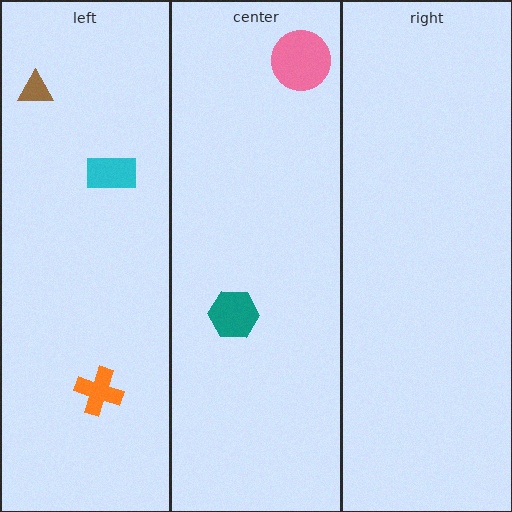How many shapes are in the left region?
3.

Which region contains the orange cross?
The left region.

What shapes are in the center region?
The pink circle, the teal hexagon.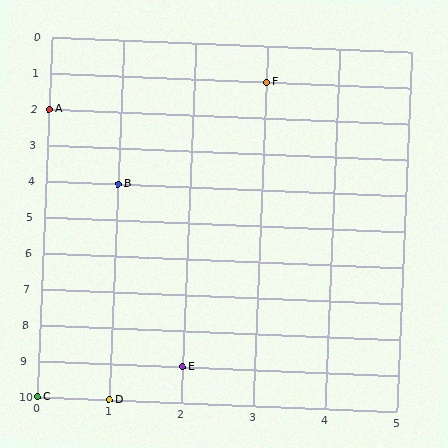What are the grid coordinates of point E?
Point E is at grid coordinates (2, 9).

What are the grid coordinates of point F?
Point F is at grid coordinates (3, 1).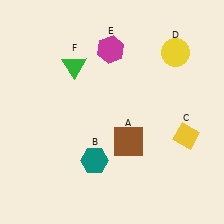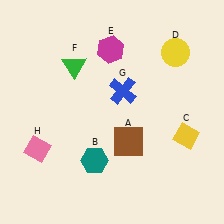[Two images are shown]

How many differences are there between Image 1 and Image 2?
There are 2 differences between the two images.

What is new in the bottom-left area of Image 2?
A pink diamond (H) was added in the bottom-left area of Image 2.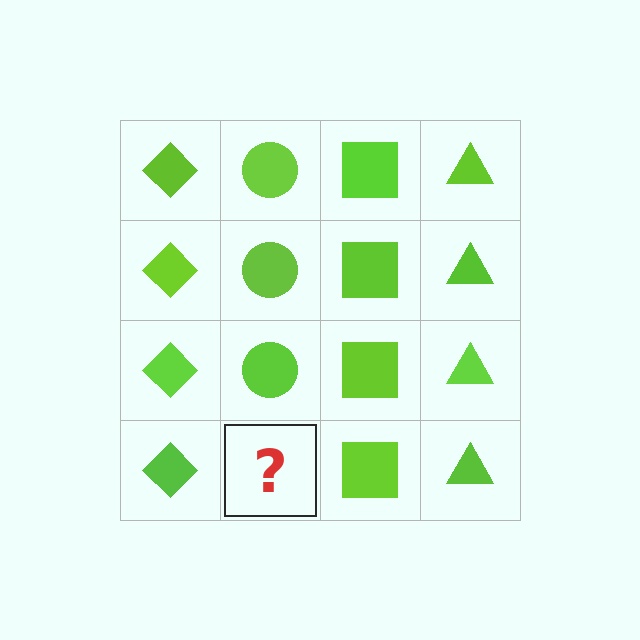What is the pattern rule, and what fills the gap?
The rule is that each column has a consistent shape. The gap should be filled with a lime circle.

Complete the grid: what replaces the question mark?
The question mark should be replaced with a lime circle.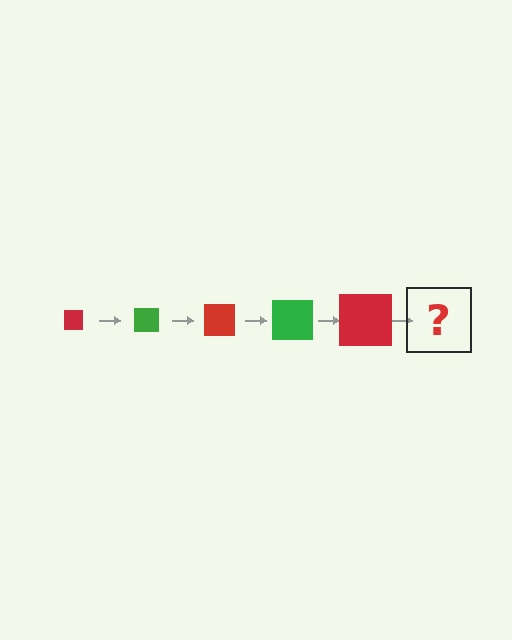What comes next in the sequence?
The next element should be a green square, larger than the previous one.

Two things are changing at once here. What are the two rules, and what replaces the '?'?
The two rules are that the square grows larger each step and the color cycles through red and green. The '?' should be a green square, larger than the previous one.